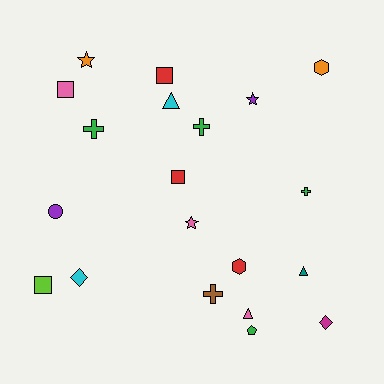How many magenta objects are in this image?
There is 1 magenta object.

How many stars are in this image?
There are 3 stars.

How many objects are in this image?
There are 20 objects.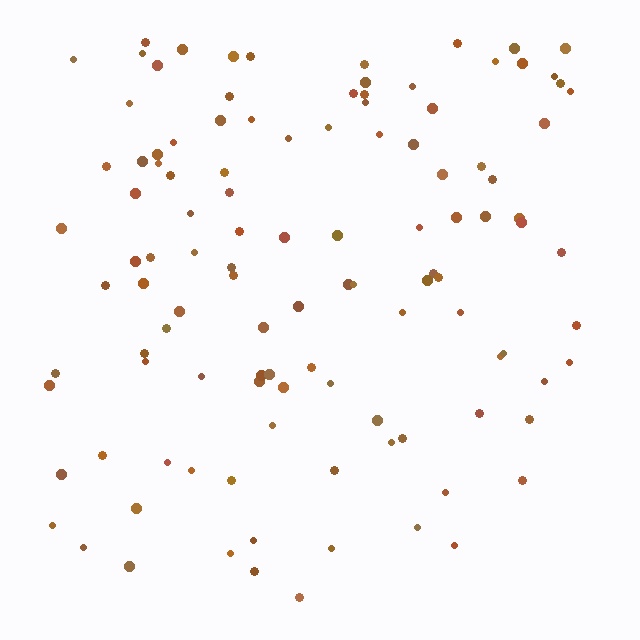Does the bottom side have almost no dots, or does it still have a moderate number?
Still a moderate number, just noticeably fewer than the top.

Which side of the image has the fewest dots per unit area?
The bottom.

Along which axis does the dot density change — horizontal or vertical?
Vertical.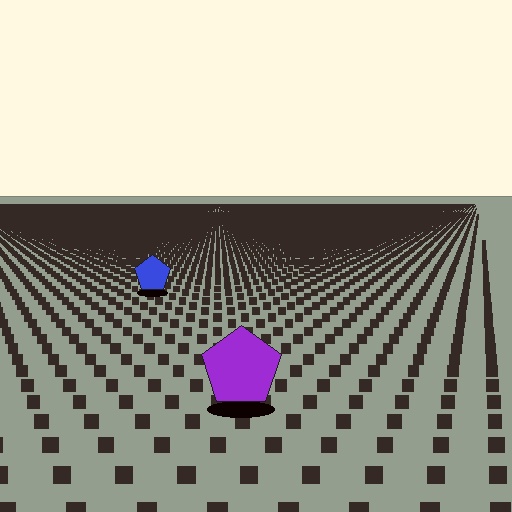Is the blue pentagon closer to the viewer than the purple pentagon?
No. The purple pentagon is closer — you can tell from the texture gradient: the ground texture is coarser near it.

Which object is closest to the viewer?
The purple pentagon is closest. The texture marks near it are larger and more spread out.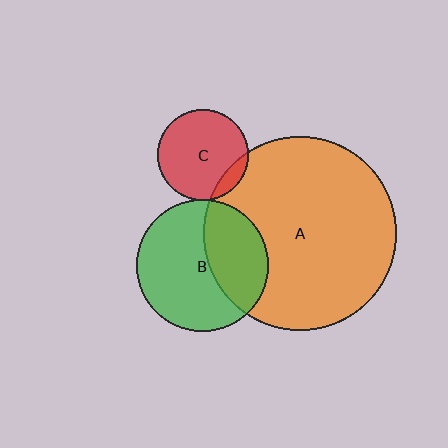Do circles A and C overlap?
Yes.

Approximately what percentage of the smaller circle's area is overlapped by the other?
Approximately 10%.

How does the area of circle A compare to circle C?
Approximately 4.5 times.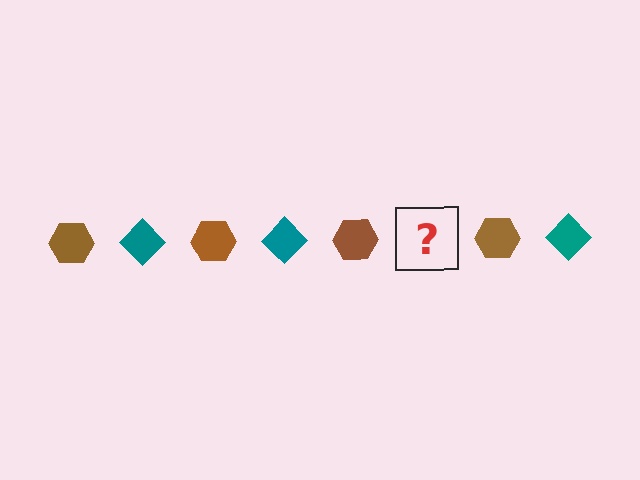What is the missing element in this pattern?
The missing element is a teal diamond.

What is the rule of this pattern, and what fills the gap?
The rule is that the pattern alternates between brown hexagon and teal diamond. The gap should be filled with a teal diamond.